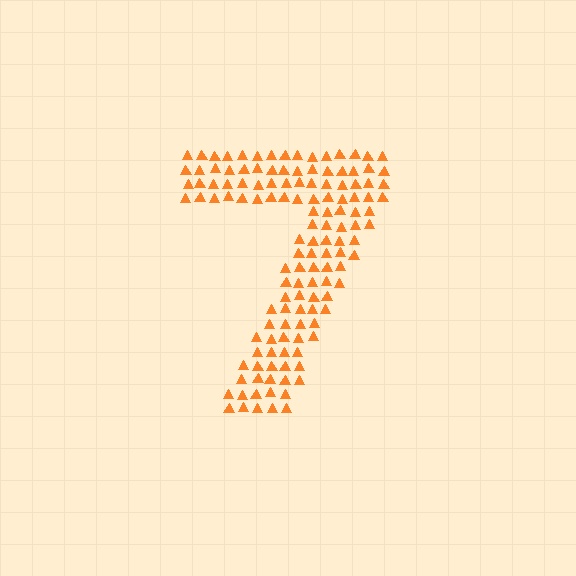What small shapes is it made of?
It is made of small triangles.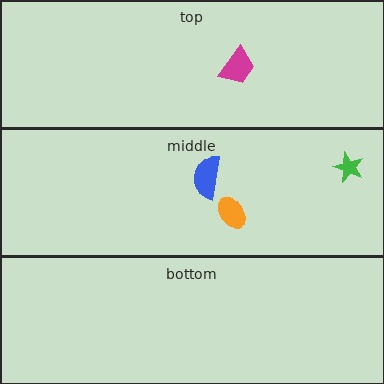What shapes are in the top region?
The magenta trapezoid.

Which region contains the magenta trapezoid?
The top region.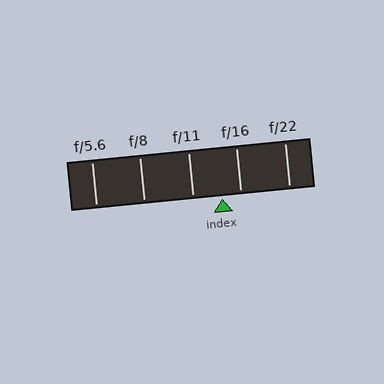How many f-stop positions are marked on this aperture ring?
There are 5 f-stop positions marked.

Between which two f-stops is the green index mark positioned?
The index mark is between f/11 and f/16.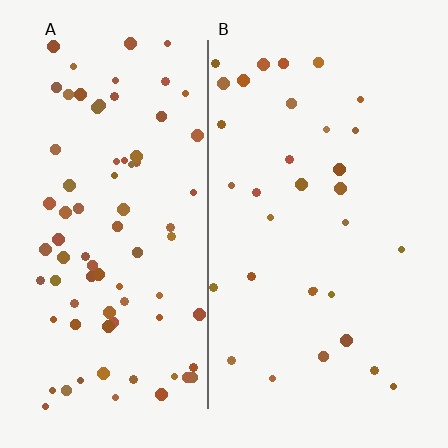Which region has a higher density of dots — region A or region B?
A (the left).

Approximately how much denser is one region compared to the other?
Approximately 2.5× — region A over region B.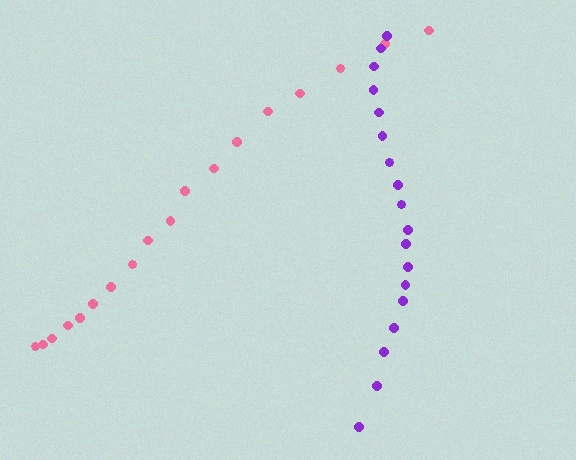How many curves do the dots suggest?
There are 2 distinct paths.